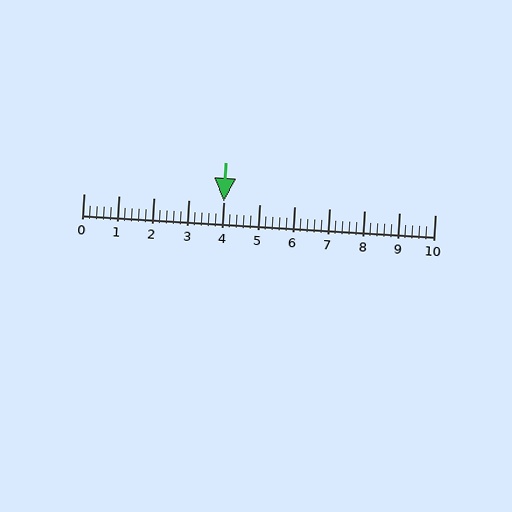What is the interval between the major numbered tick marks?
The major tick marks are spaced 1 units apart.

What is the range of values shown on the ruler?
The ruler shows values from 0 to 10.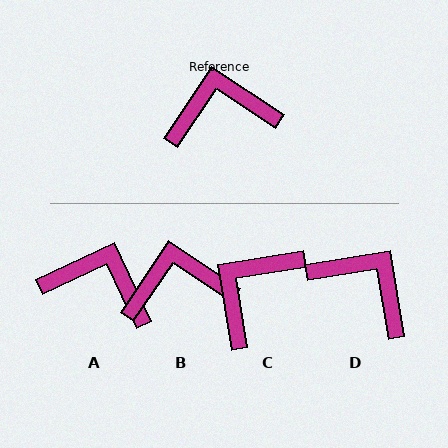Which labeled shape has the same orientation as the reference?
B.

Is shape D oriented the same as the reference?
No, it is off by about 47 degrees.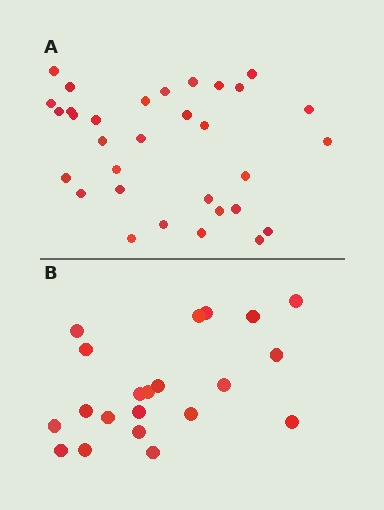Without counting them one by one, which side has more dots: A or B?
Region A (the top region) has more dots.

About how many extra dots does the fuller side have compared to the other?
Region A has roughly 12 or so more dots than region B.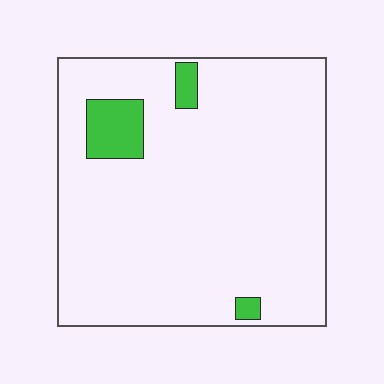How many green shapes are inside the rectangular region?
3.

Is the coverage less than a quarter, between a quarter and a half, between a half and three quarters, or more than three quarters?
Less than a quarter.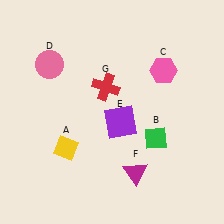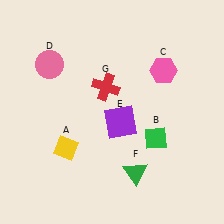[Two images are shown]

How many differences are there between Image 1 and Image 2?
There is 1 difference between the two images.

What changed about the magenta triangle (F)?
In Image 1, F is magenta. In Image 2, it changed to green.